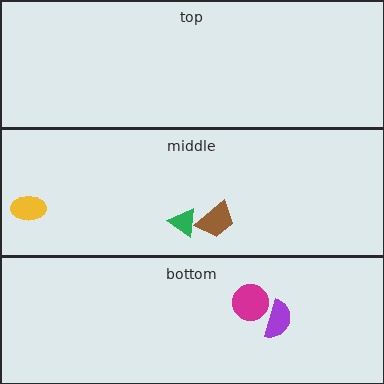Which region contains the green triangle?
The middle region.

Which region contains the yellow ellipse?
The middle region.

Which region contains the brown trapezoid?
The middle region.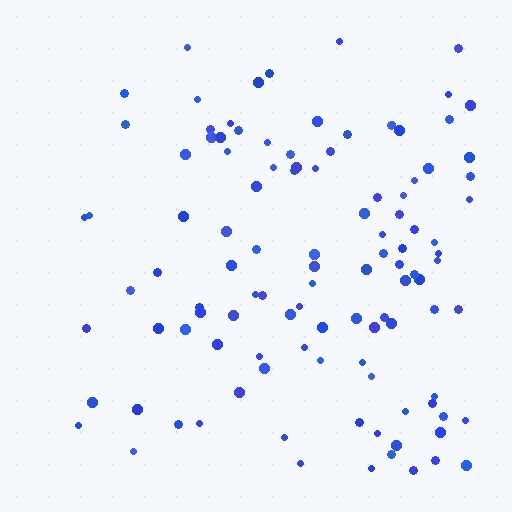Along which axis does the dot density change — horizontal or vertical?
Horizontal.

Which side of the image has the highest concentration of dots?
The right.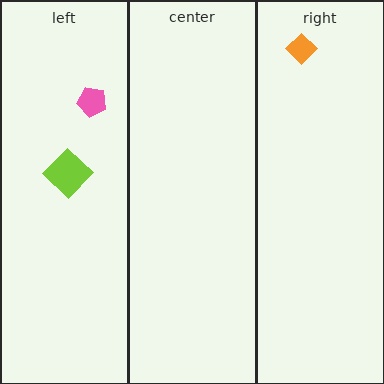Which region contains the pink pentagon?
The left region.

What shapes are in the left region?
The pink pentagon, the lime diamond.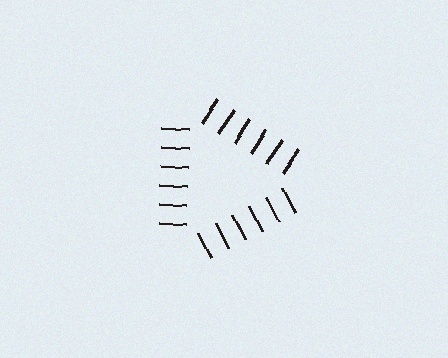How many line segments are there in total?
18 — 6 along each of the 3 edges.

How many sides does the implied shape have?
3 sides — the line-ends trace a triangle.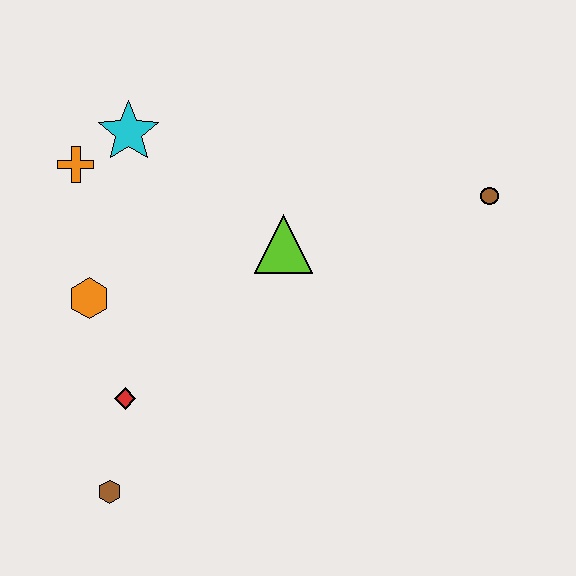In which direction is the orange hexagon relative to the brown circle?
The orange hexagon is to the left of the brown circle.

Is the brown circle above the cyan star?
No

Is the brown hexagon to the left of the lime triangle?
Yes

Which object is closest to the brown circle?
The lime triangle is closest to the brown circle.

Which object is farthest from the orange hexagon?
The brown circle is farthest from the orange hexagon.